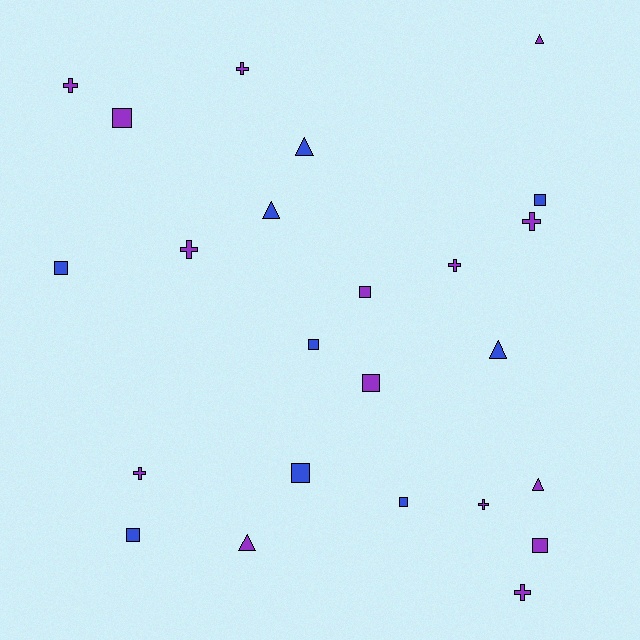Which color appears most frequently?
Purple, with 15 objects.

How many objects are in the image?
There are 24 objects.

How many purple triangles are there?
There are 3 purple triangles.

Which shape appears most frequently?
Square, with 10 objects.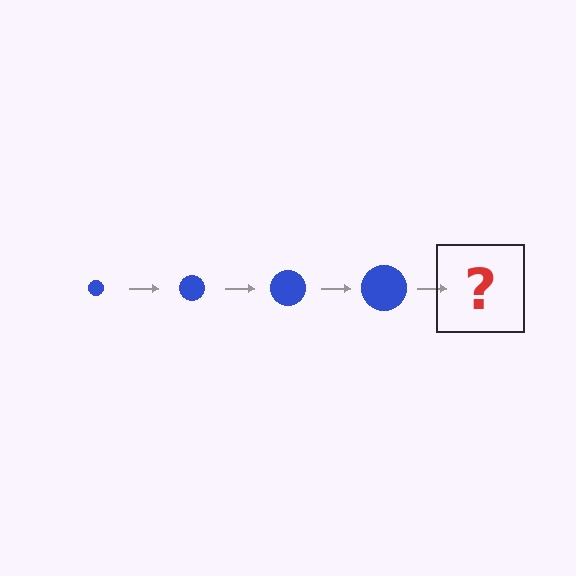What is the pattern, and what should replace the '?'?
The pattern is that the circle gets progressively larger each step. The '?' should be a blue circle, larger than the previous one.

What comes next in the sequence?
The next element should be a blue circle, larger than the previous one.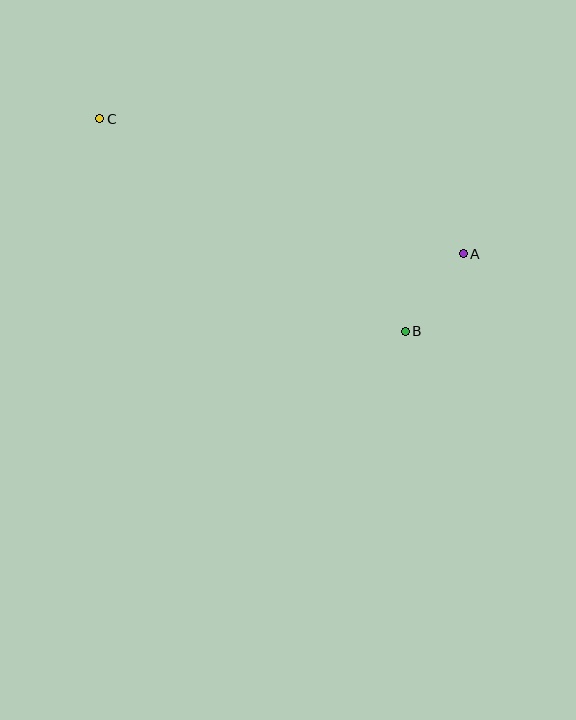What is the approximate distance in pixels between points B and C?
The distance between B and C is approximately 372 pixels.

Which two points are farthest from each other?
Points A and C are farthest from each other.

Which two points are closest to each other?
Points A and B are closest to each other.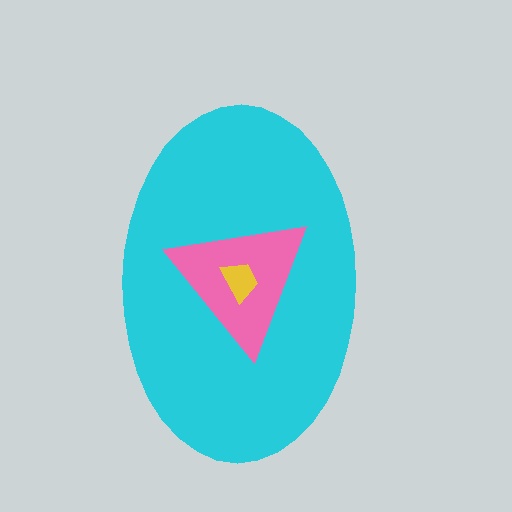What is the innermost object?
The yellow trapezoid.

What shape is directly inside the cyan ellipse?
The pink triangle.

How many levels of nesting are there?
3.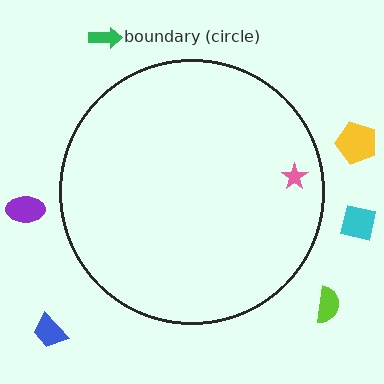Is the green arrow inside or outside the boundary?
Outside.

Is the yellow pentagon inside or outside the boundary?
Outside.